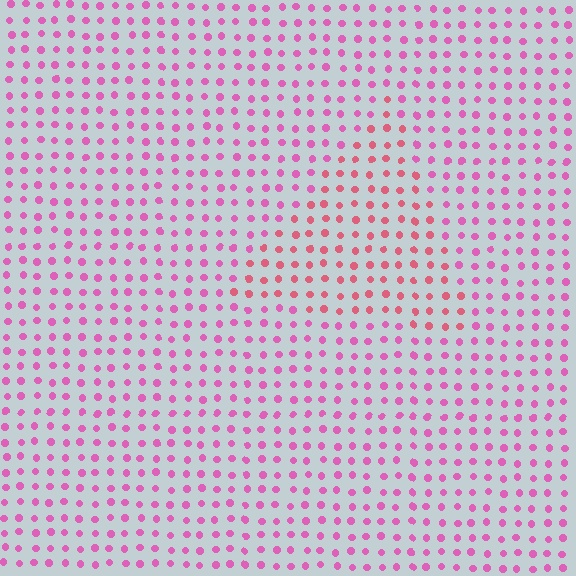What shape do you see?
I see a triangle.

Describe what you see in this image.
The image is filled with small pink elements in a uniform arrangement. A triangle-shaped region is visible where the elements are tinted to a slightly different hue, forming a subtle color boundary.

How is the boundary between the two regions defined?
The boundary is defined purely by a slight shift in hue (about 29 degrees). Spacing, size, and orientation are identical on both sides.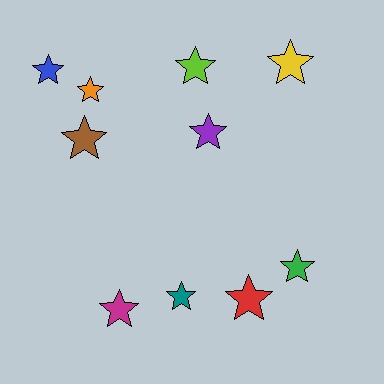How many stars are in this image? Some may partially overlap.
There are 10 stars.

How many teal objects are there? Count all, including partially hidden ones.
There is 1 teal object.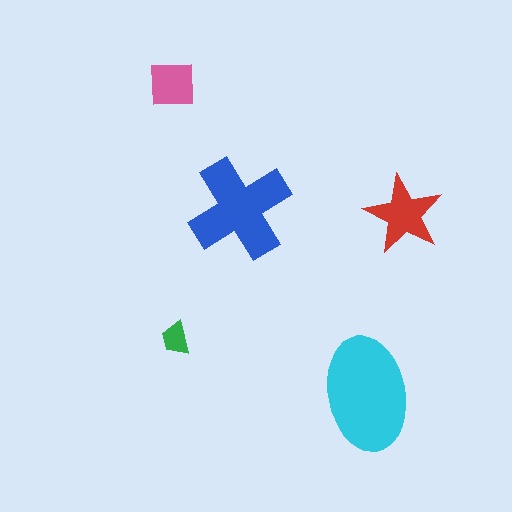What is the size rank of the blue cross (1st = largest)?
2nd.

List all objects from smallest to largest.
The green trapezoid, the pink square, the red star, the blue cross, the cyan ellipse.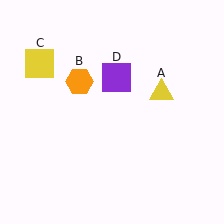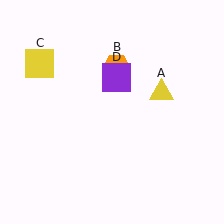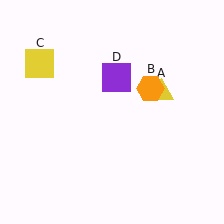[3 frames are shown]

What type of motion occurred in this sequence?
The orange hexagon (object B) rotated clockwise around the center of the scene.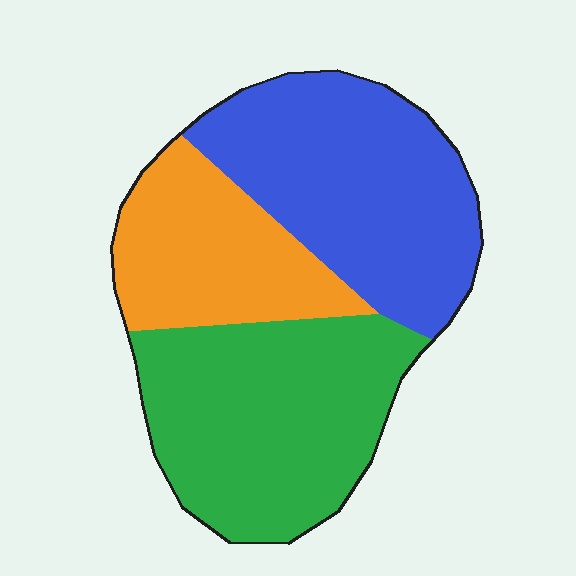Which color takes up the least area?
Orange, at roughly 25%.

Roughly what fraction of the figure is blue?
Blue covers 37% of the figure.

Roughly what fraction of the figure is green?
Green takes up about two fifths (2/5) of the figure.